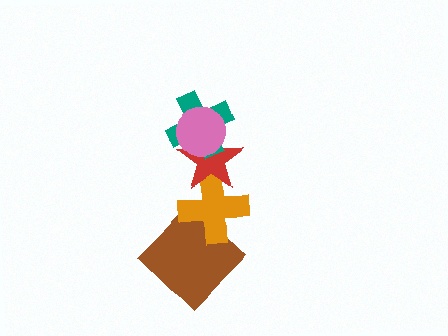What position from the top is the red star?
The red star is 3rd from the top.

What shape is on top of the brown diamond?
The orange cross is on top of the brown diamond.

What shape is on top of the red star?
The teal cross is on top of the red star.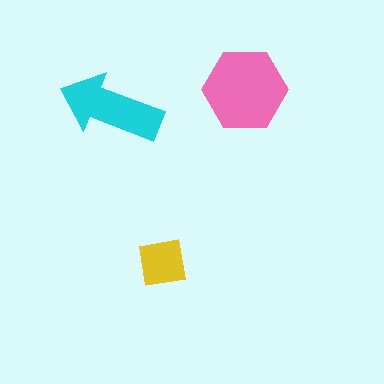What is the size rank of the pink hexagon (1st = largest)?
1st.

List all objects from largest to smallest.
The pink hexagon, the cyan arrow, the yellow square.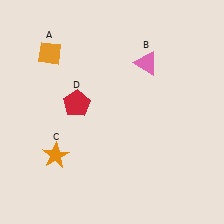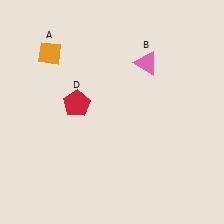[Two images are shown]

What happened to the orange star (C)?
The orange star (C) was removed in Image 2. It was in the bottom-left area of Image 1.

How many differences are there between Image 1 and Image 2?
There is 1 difference between the two images.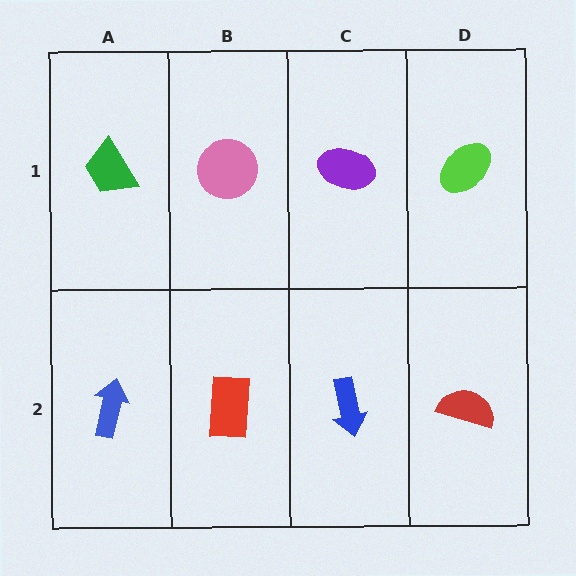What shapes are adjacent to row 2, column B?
A pink circle (row 1, column B), a blue arrow (row 2, column A), a blue arrow (row 2, column C).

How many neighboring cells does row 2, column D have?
2.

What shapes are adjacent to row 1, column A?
A blue arrow (row 2, column A), a pink circle (row 1, column B).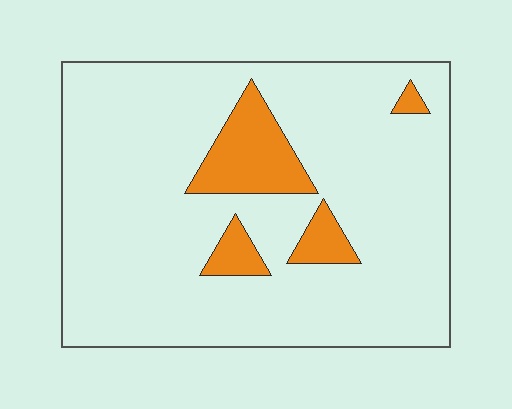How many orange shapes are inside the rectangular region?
4.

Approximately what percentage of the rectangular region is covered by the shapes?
Approximately 10%.